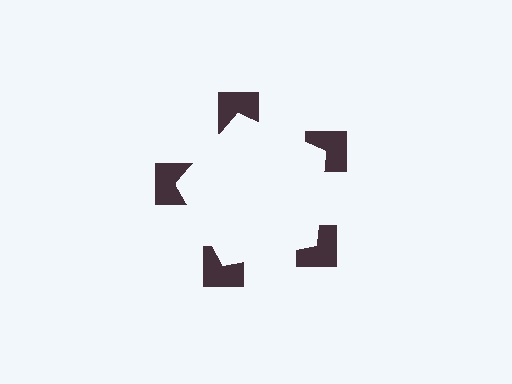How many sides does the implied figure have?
5 sides.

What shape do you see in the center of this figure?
An illusory pentagon — its edges are inferred from the aligned wedge cuts in the notched squares, not physically drawn.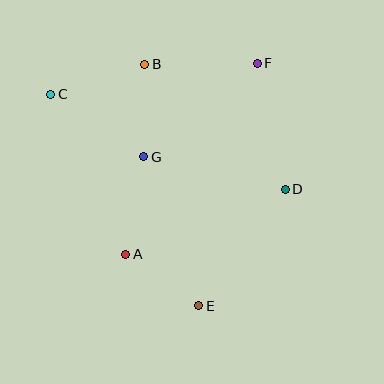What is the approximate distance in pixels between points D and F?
The distance between D and F is approximately 129 pixels.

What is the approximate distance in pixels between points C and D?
The distance between C and D is approximately 253 pixels.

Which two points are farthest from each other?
Points C and E are farthest from each other.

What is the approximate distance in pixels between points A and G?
The distance between A and G is approximately 99 pixels.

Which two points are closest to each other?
Points A and E are closest to each other.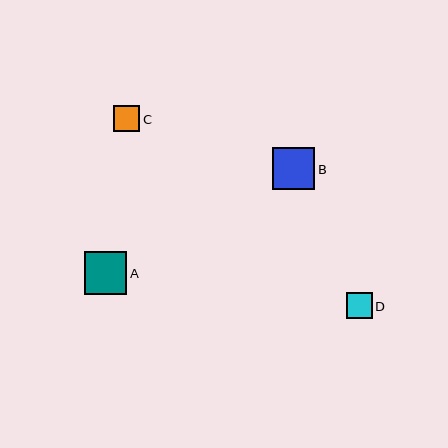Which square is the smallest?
Square D is the smallest with a size of approximately 26 pixels.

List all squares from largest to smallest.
From largest to smallest: A, B, C, D.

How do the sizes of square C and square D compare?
Square C and square D are approximately the same size.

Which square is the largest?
Square A is the largest with a size of approximately 43 pixels.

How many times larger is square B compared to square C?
Square B is approximately 1.6 times the size of square C.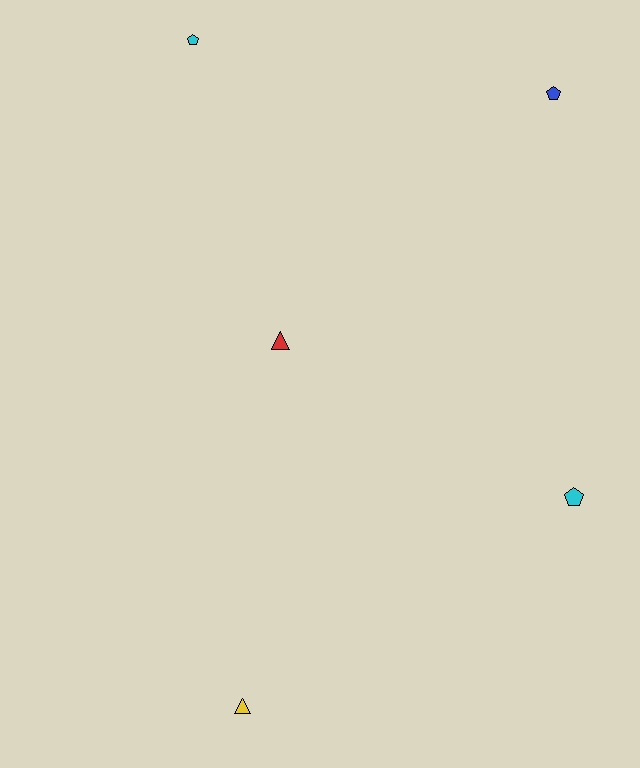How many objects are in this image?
There are 5 objects.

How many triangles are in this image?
There are 2 triangles.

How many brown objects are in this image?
There are no brown objects.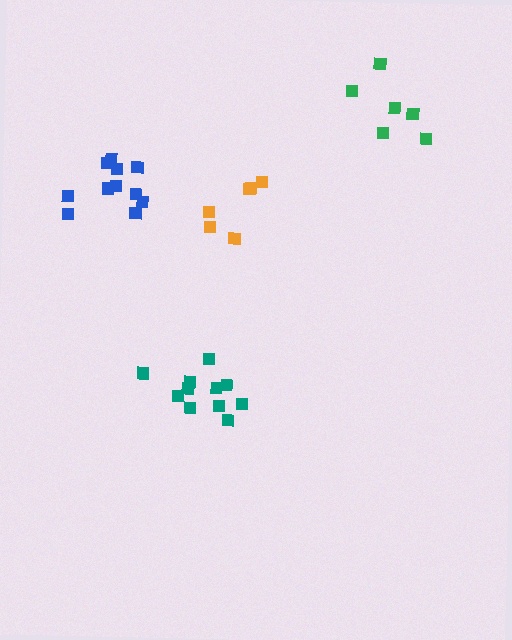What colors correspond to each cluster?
The clusters are colored: orange, teal, green, blue.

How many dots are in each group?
Group 1: 6 dots, Group 2: 11 dots, Group 3: 6 dots, Group 4: 11 dots (34 total).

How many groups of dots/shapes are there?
There are 4 groups.